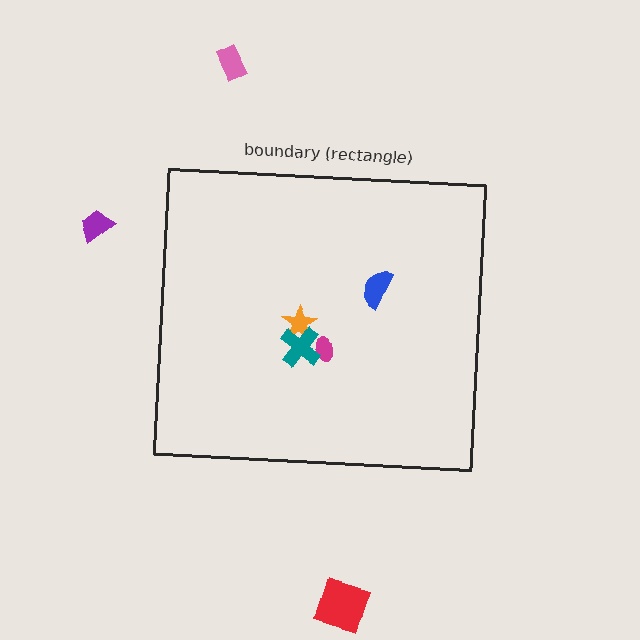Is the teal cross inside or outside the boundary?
Inside.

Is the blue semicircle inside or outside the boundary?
Inside.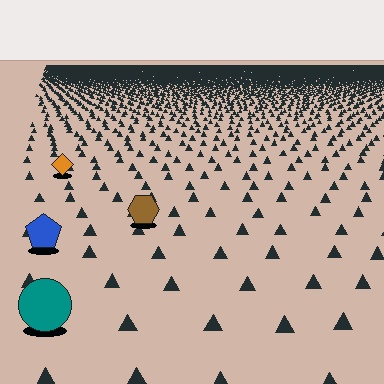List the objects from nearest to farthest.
From nearest to farthest: the teal circle, the blue pentagon, the brown hexagon, the orange diamond.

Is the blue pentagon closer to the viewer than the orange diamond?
Yes. The blue pentagon is closer — you can tell from the texture gradient: the ground texture is coarser near it.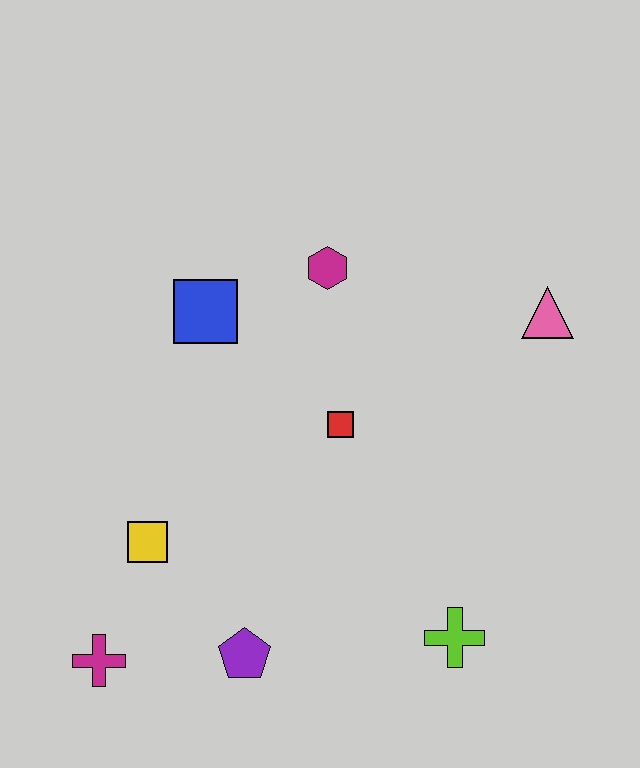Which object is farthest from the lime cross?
The blue square is farthest from the lime cross.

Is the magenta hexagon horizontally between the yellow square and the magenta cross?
No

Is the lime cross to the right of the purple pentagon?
Yes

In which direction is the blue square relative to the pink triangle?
The blue square is to the left of the pink triangle.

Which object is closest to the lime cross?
The purple pentagon is closest to the lime cross.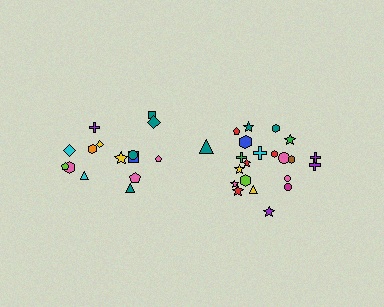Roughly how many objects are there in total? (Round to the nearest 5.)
Roughly 35 objects in total.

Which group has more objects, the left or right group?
The right group.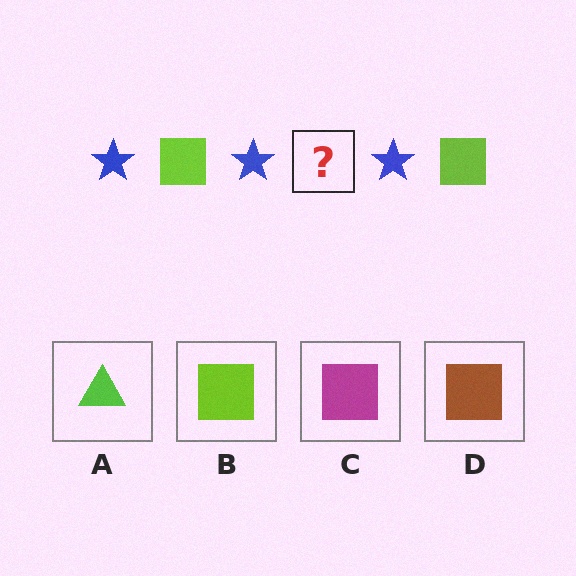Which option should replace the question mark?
Option B.